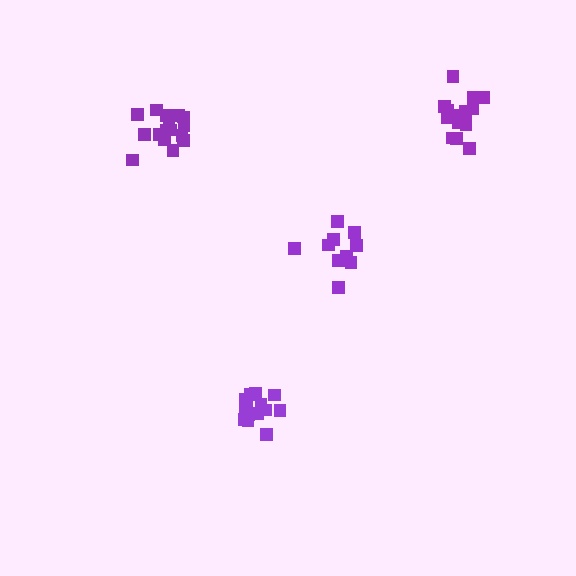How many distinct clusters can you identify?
There are 4 distinct clusters.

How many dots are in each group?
Group 1: 10 dots, Group 2: 16 dots, Group 3: 14 dots, Group 4: 14 dots (54 total).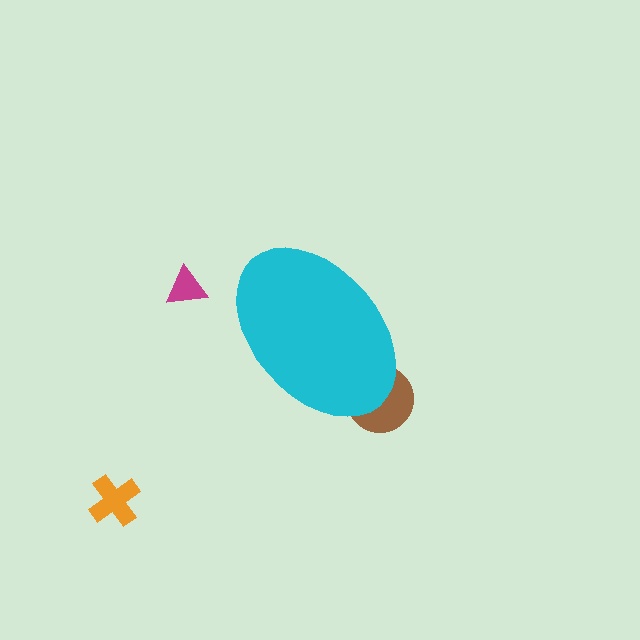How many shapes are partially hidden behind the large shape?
1 shape is partially hidden.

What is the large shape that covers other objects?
A cyan ellipse.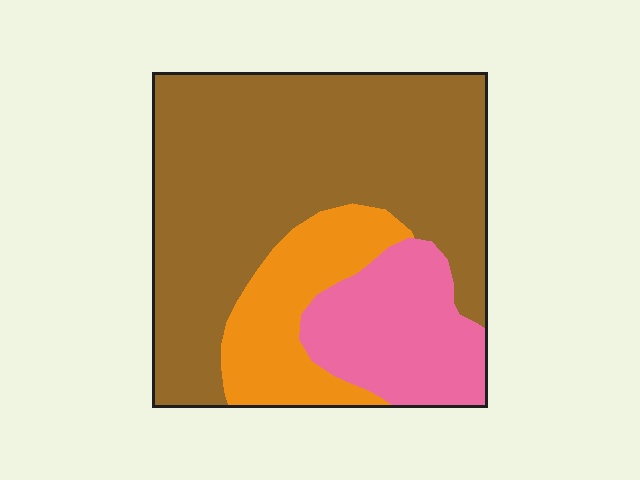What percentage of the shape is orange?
Orange covers roughly 20% of the shape.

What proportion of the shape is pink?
Pink takes up about one fifth (1/5) of the shape.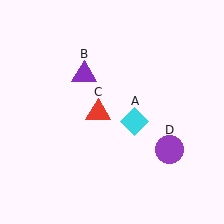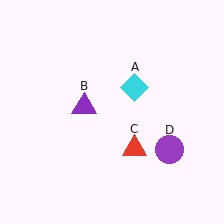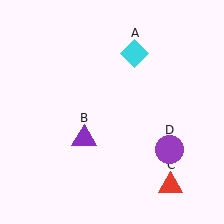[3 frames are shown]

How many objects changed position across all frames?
3 objects changed position: cyan diamond (object A), purple triangle (object B), red triangle (object C).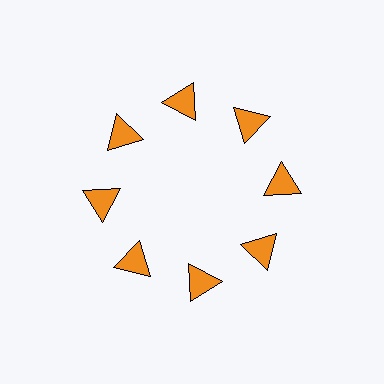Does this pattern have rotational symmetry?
Yes, this pattern has 8-fold rotational symmetry. It looks the same after rotating 45 degrees around the center.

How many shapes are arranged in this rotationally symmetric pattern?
There are 8 shapes, arranged in 8 groups of 1.